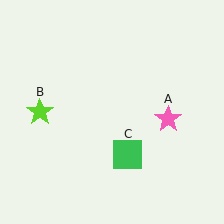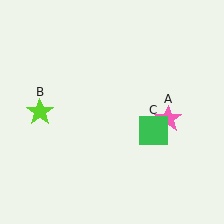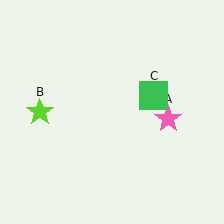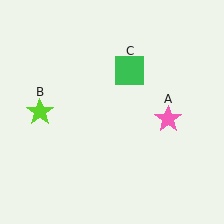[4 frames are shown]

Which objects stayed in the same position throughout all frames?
Pink star (object A) and lime star (object B) remained stationary.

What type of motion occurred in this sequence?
The green square (object C) rotated counterclockwise around the center of the scene.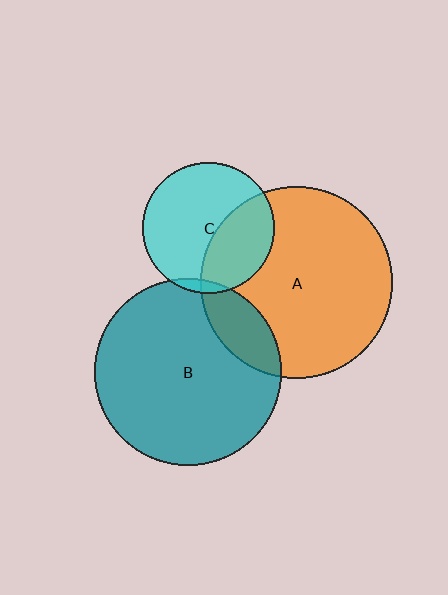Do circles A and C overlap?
Yes.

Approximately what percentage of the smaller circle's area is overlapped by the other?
Approximately 35%.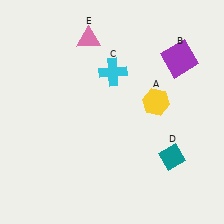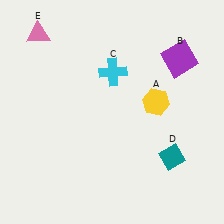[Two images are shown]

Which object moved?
The pink triangle (E) moved left.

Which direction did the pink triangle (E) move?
The pink triangle (E) moved left.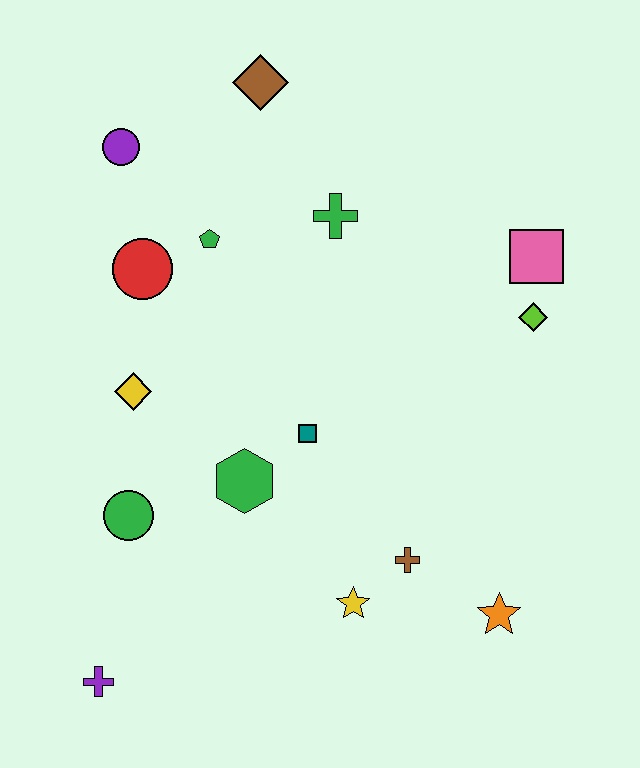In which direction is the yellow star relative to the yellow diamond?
The yellow star is to the right of the yellow diamond.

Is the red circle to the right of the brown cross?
No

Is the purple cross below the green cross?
Yes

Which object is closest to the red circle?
The green pentagon is closest to the red circle.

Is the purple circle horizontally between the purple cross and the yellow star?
Yes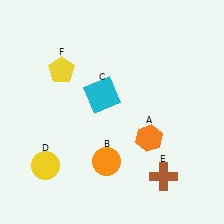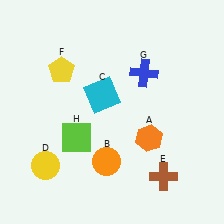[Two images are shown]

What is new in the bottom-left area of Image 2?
A lime square (H) was added in the bottom-left area of Image 2.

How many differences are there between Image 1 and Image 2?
There are 2 differences between the two images.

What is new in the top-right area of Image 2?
A blue cross (G) was added in the top-right area of Image 2.